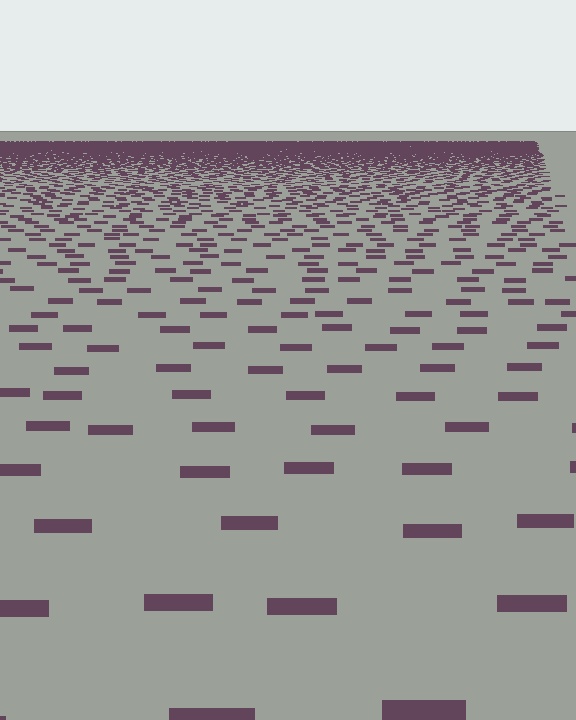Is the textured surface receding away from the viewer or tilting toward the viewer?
The surface is receding away from the viewer. Texture elements get smaller and denser toward the top.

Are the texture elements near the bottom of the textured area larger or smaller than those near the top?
Larger. Near the bottom, elements are closer to the viewer and appear at a bigger on-screen size.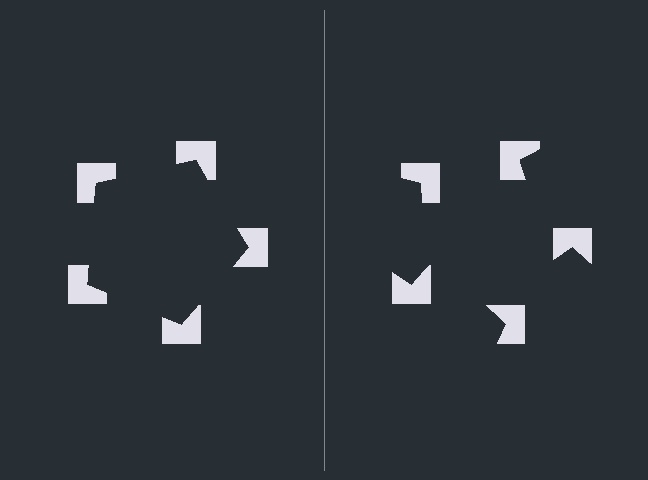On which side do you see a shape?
An illusory pentagon appears on the left side. On the right side the wedge cuts are rotated, so no coherent shape forms.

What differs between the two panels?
The notched squares are positioned identically on both sides; only the wedge orientations differ. On the left they align to a pentagon; on the right they are misaligned.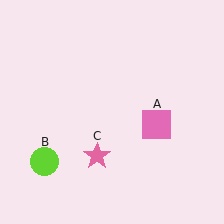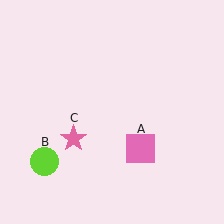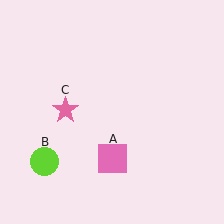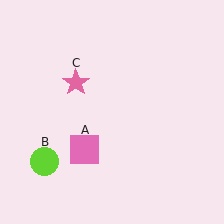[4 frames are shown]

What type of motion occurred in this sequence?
The pink square (object A), pink star (object C) rotated clockwise around the center of the scene.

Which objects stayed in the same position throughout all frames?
Lime circle (object B) remained stationary.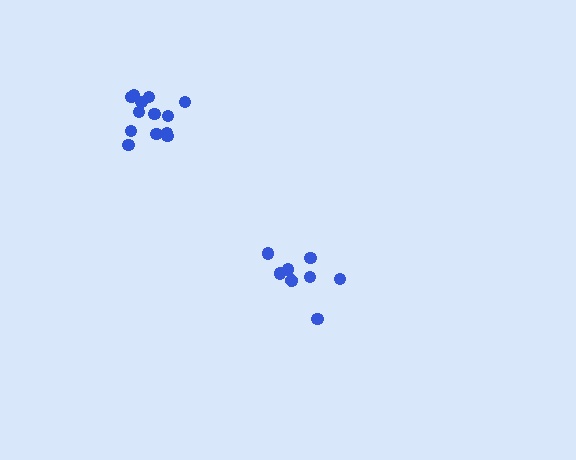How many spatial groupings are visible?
There are 2 spatial groupings.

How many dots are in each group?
Group 1: 13 dots, Group 2: 9 dots (22 total).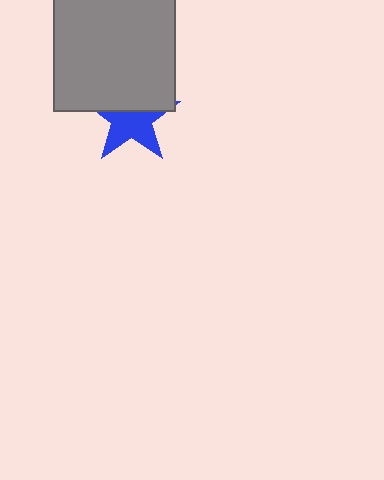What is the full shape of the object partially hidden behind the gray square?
The partially hidden object is a blue star.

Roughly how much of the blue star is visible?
About half of it is visible (roughly 59%).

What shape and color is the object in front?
The object in front is a gray square.